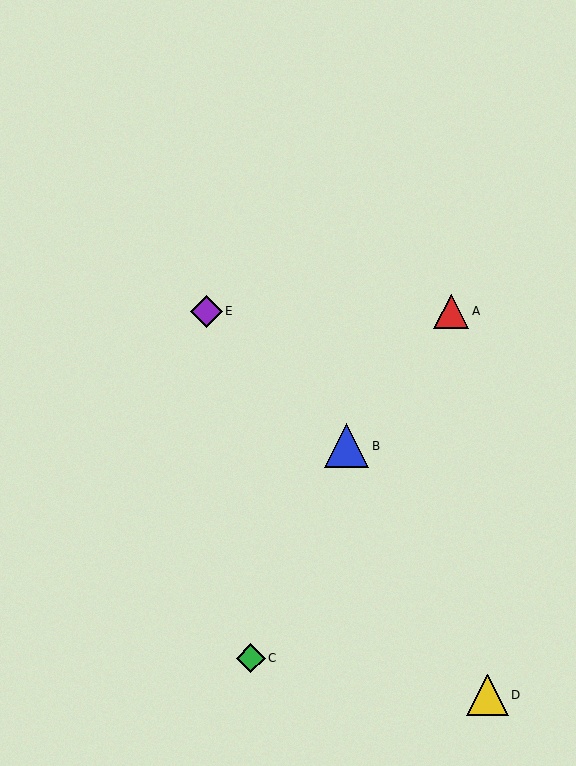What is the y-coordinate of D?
Object D is at y≈695.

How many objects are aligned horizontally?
2 objects (A, E) are aligned horizontally.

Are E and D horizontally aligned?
No, E is at y≈311 and D is at y≈695.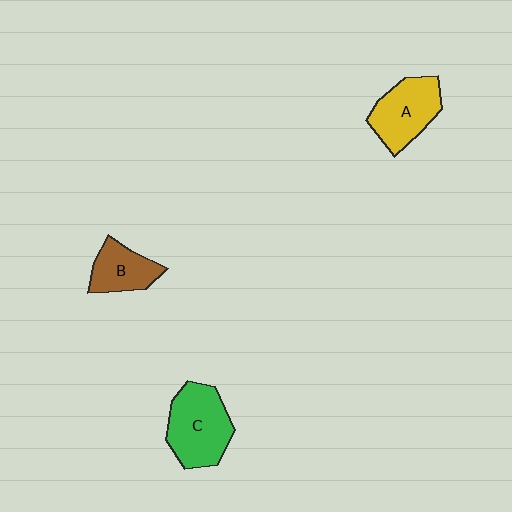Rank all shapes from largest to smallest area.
From largest to smallest: C (green), A (yellow), B (brown).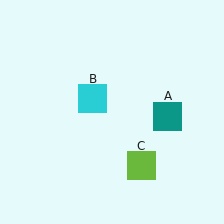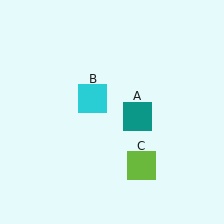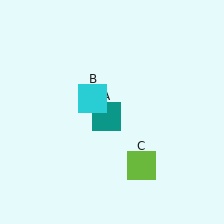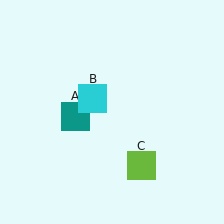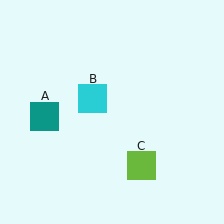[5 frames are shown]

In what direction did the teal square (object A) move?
The teal square (object A) moved left.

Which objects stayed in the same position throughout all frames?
Cyan square (object B) and lime square (object C) remained stationary.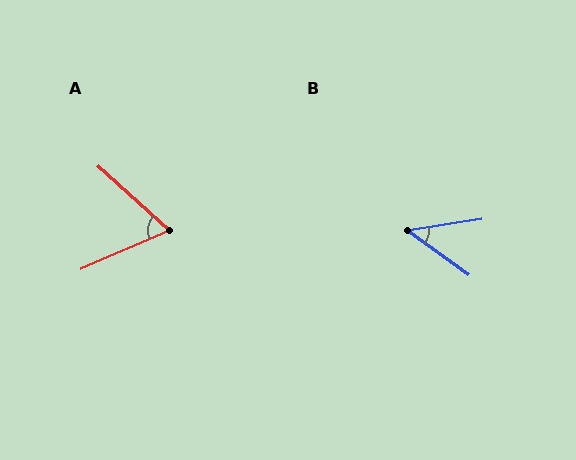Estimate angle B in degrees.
Approximately 44 degrees.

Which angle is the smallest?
B, at approximately 44 degrees.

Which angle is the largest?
A, at approximately 65 degrees.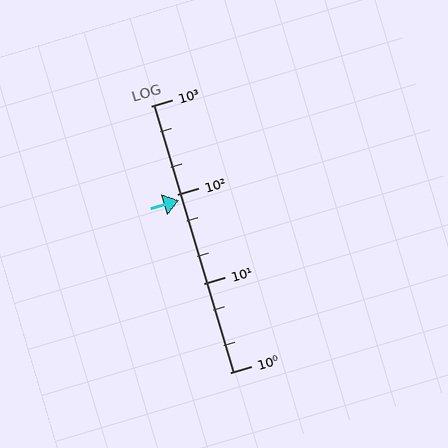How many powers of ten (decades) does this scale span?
The scale spans 3 decades, from 1 to 1000.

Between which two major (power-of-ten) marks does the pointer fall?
The pointer is between 10 and 100.